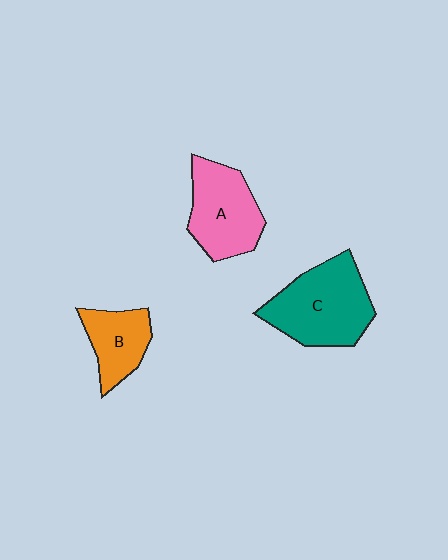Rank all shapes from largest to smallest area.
From largest to smallest: C (teal), A (pink), B (orange).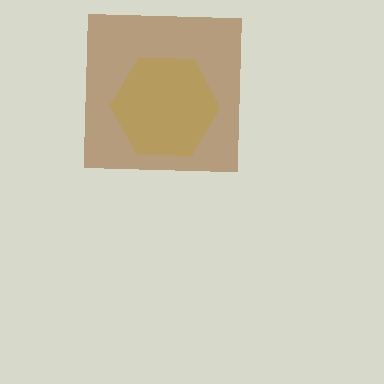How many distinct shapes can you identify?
There are 2 distinct shapes: a yellow hexagon, a brown square.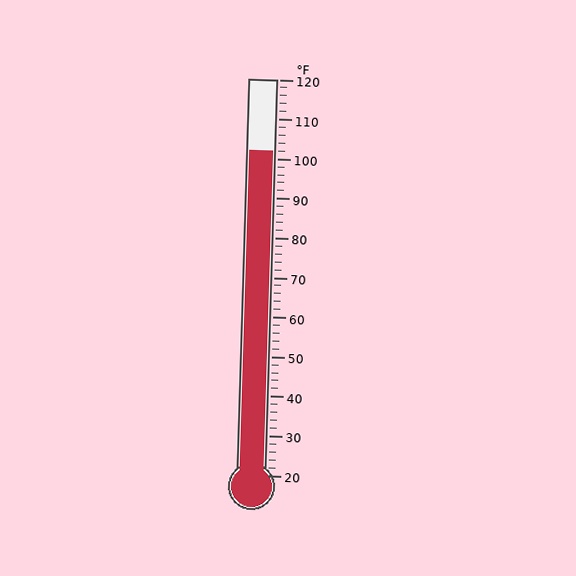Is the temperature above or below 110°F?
The temperature is below 110°F.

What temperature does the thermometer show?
The thermometer shows approximately 102°F.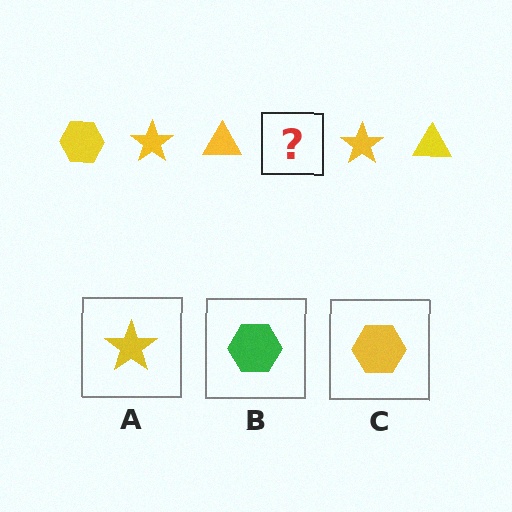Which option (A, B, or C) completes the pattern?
C.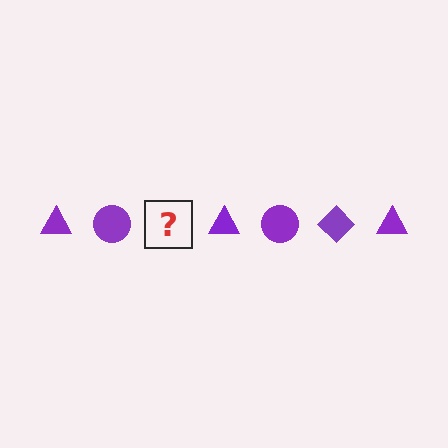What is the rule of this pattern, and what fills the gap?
The rule is that the pattern cycles through triangle, circle, diamond shapes in purple. The gap should be filled with a purple diamond.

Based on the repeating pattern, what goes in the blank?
The blank should be a purple diamond.